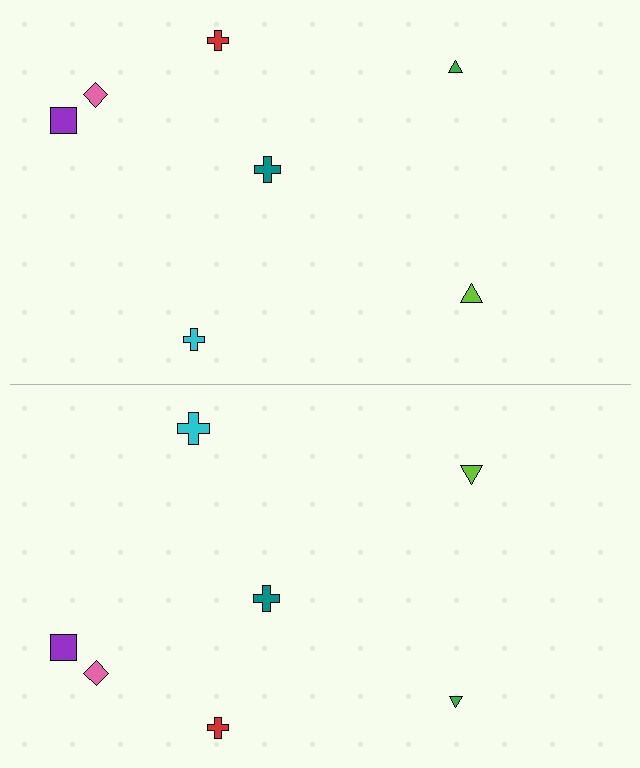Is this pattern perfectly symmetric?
No, the pattern is not perfectly symmetric. The cyan cross on the bottom side has a different size than its mirror counterpart.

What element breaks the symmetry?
The cyan cross on the bottom side has a different size than its mirror counterpart.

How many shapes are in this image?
There are 14 shapes in this image.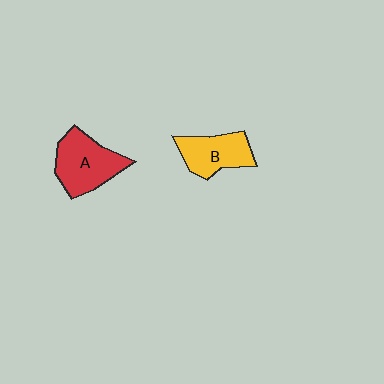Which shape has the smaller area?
Shape B (yellow).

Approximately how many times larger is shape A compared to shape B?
Approximately 1.2 times.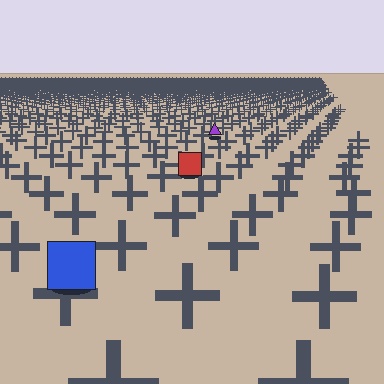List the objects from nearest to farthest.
From nearest to farthest: the blue square, the red square, the purple triangle.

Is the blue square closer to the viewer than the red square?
Yes. The blue square is closer — you can tell from the texture gradient: the ground texture is coarser near it.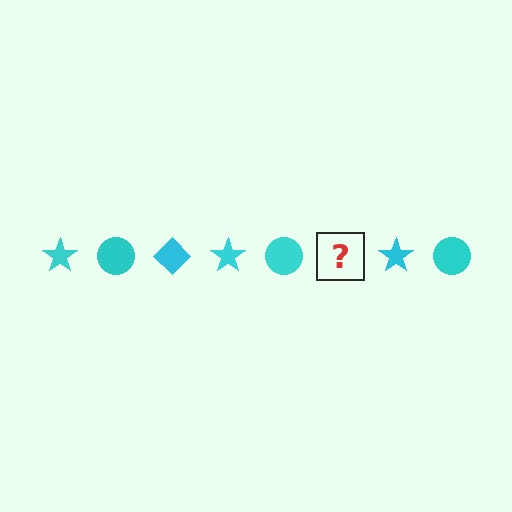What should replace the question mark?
The question mark should be replaced with a cyan diamond.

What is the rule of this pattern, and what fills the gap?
The rule is that the pattern cycles through star, circle, diamond shapes in cyan. The gap should be filled with a cyan diamond.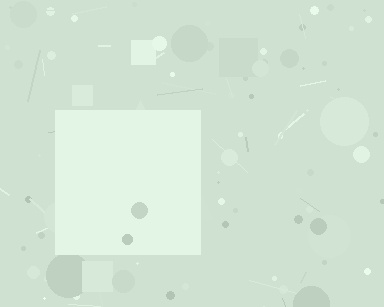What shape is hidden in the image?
A square is hidden in the image.